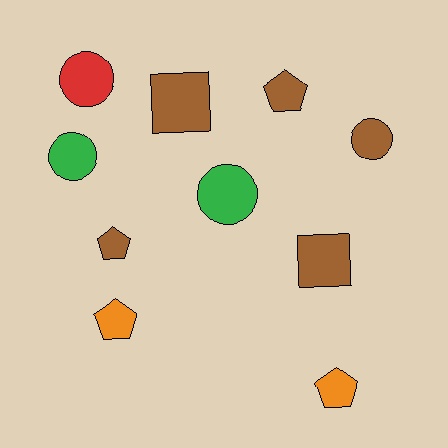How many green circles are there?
There are 2 green circles.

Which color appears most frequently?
Brown, with 5 objects.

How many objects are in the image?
There are 10 objects.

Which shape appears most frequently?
Pentagon, with 4 objects.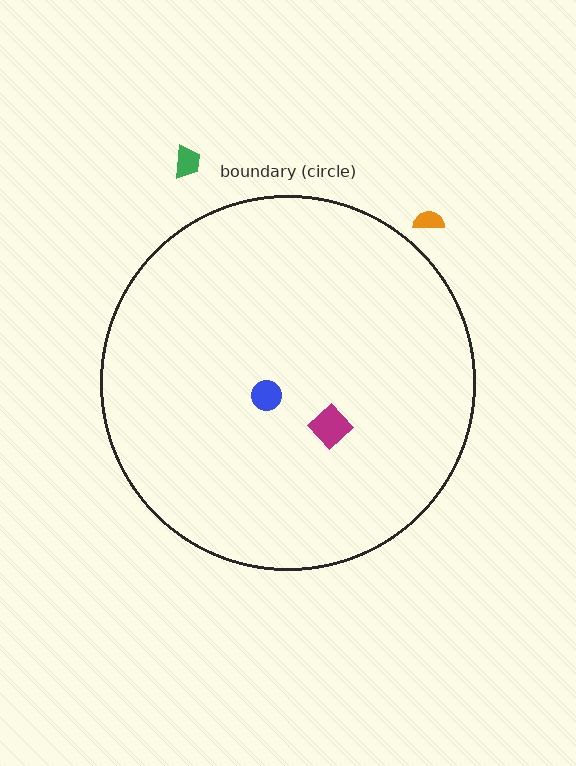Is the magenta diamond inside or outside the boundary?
Inside.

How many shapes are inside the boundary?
2 inside, 2 outside.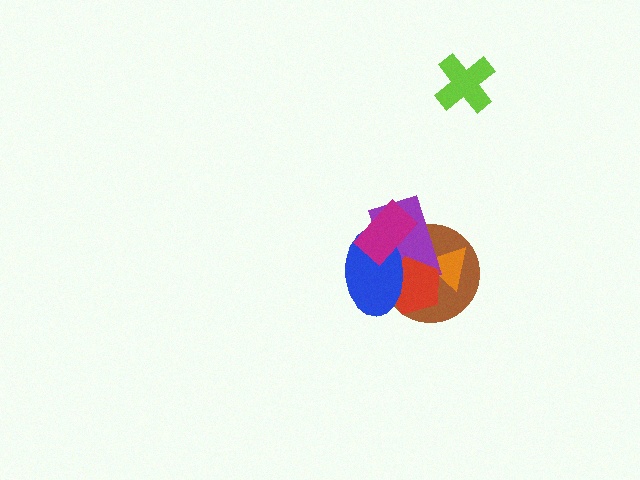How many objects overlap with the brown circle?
5 objects overlap with the brown circle.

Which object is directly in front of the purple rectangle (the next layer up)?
The red pentagon is directly in front of the purple rectangle.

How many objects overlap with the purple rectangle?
5 objects overlap with the purple rectangle.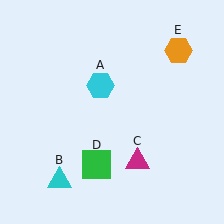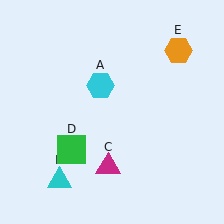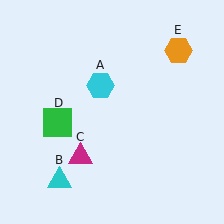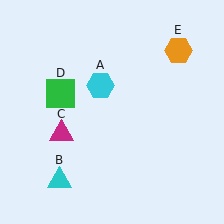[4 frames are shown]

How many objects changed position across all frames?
2 objects changed position: magenta triangle (object C), green square (object D).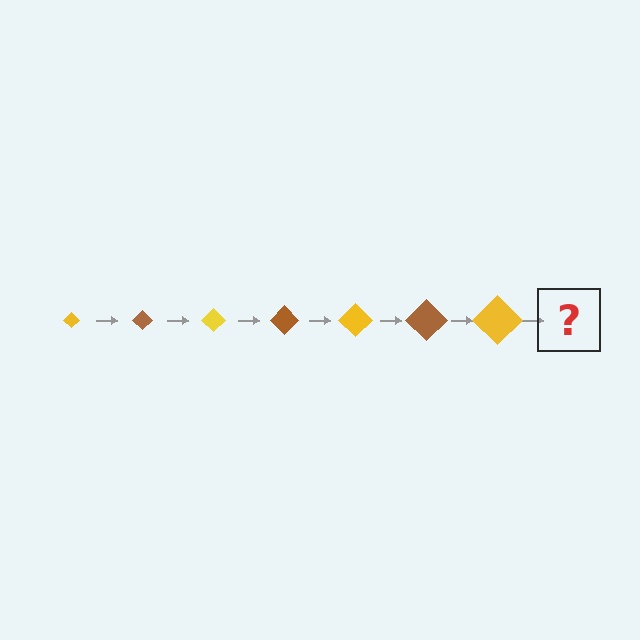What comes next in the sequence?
The next element should be a brown diamond, larger than the previous one.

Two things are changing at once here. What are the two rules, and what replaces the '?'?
The two rules are that the diamond grows larger each step and the color cycles through yellow and brown. The '?' should be a brown diamond, larger than the previous one.